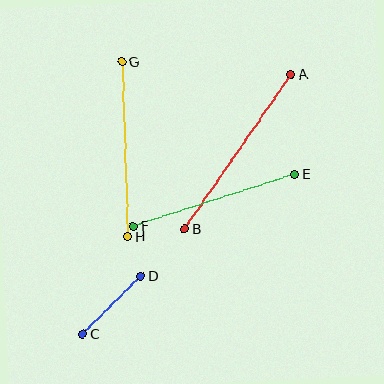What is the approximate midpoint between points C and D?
The midpoint is at approximately (112, 305) pixels.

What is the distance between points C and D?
The distance is approximately 82 pixels.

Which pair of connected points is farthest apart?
Points A and B are farthest apart.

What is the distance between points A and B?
The distance is approximately 188 pixels.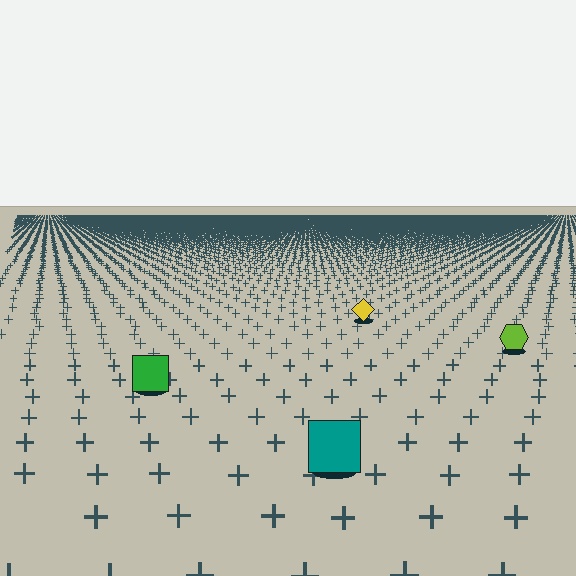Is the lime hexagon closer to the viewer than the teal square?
No. The teal square is closer — you can tell from the texture gradient: the ground texture is coarser near it.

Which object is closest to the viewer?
The teal square is closest. The texture marks near it are larger and more spread out.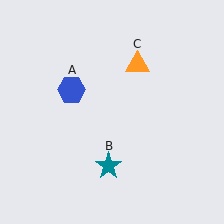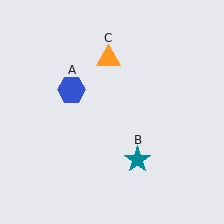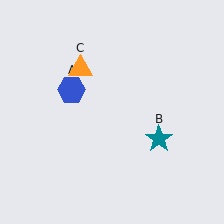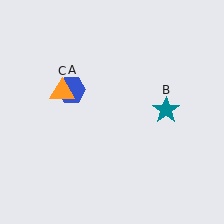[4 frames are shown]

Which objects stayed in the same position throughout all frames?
Blue hexagon (object A) remained stationary.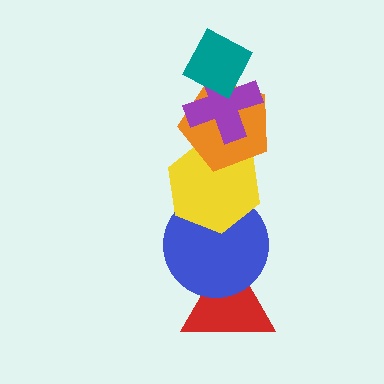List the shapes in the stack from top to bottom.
From top to bottom: the teal diamond, the purple cross, the orange pentagon, the yellow hexagon, the blue circle, the red triangle.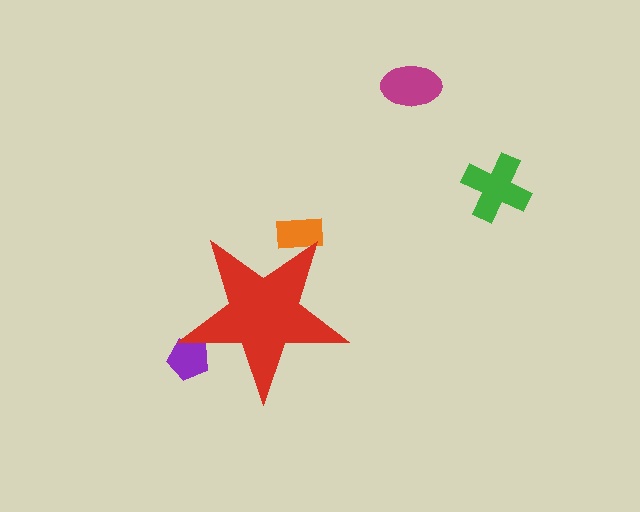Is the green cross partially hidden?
No, the green cross is fully visible.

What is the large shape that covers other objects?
A red star.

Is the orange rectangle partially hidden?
Yes, the orange rectangle is partially hidden behind the red star.